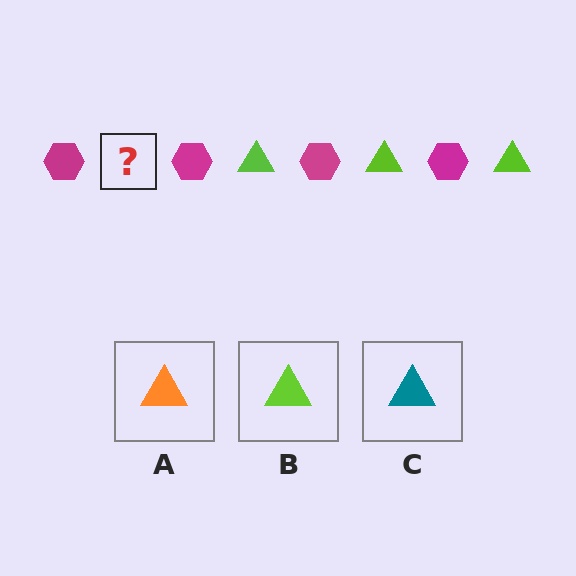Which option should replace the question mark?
Option B.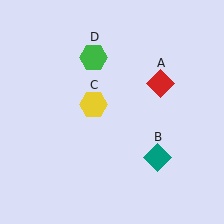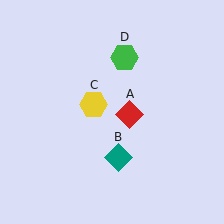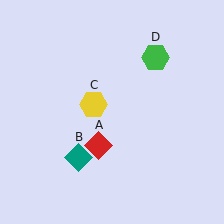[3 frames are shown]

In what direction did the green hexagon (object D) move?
The green hexagon (object D) moved right.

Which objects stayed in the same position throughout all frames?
Yellow hexagon (object C) remained stationary.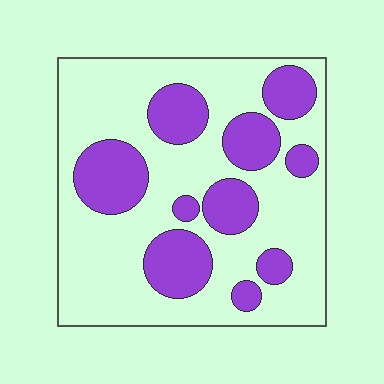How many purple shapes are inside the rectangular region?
10.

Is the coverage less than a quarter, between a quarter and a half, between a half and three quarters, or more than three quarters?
Between a quarter and a half.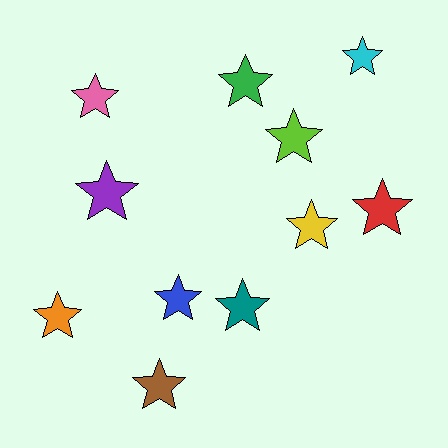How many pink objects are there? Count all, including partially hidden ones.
There is 1 pink object.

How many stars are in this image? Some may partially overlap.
There are 11 stars.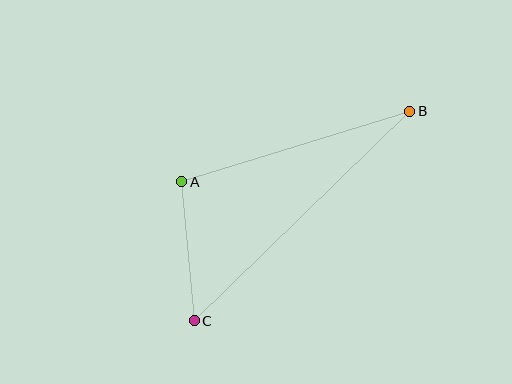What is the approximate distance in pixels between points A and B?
The distance between A and B is approximately 238 pixels.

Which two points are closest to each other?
Points A and C are closest to each other.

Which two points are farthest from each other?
Points B and C are farthest from each other.